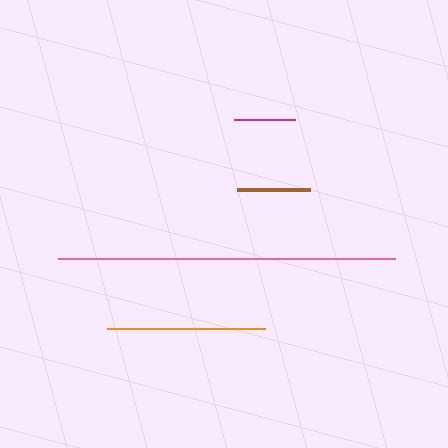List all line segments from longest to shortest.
From longest to shortest: pink, orange, brown, magenta.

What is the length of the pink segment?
The pink segment is approximately 337 pixels long.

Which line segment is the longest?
The pink line is the longest at approximately 337 pixels.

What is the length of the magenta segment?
The magenta segment is approximately 61 pixels long.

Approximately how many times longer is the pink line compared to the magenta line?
The pink line is approximately 5.5 times the length of the magenta line.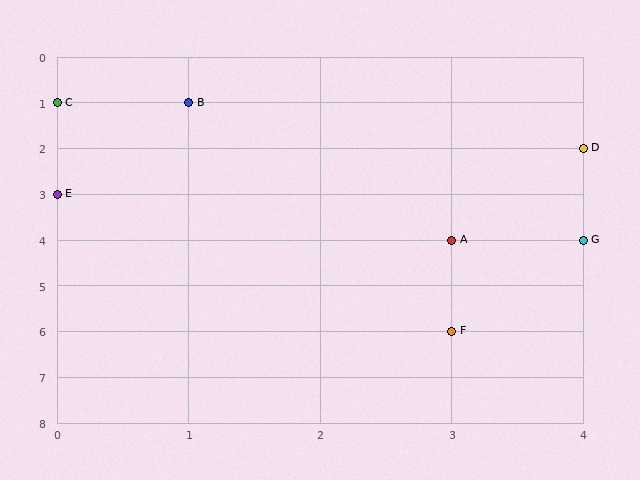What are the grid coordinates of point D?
Point D is at grid coordinates (4, 2).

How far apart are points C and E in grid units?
Points C and E are 2 rows apart.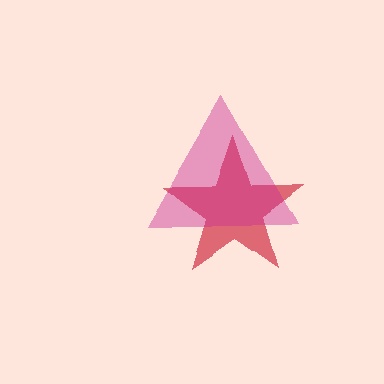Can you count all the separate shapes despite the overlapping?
Yes, there are 2 separate shapes.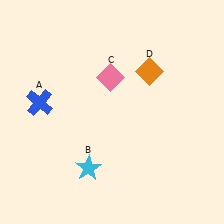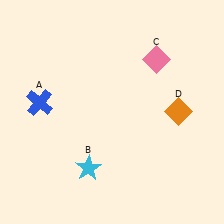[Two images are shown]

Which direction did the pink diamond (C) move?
The pink diamond (C) moved right.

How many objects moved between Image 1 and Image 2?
2 objects moved between the two images.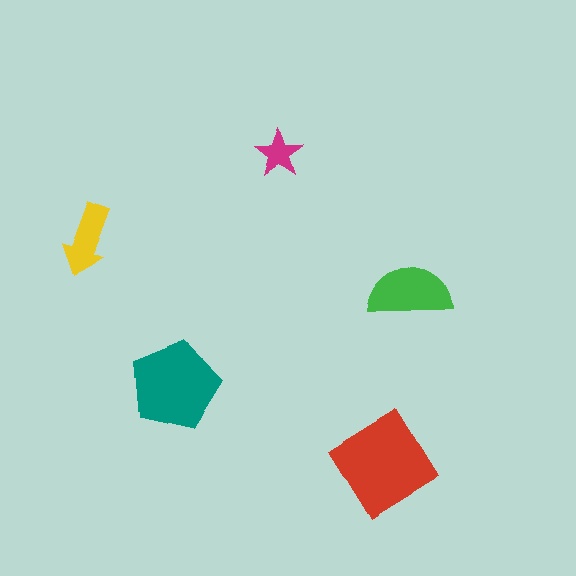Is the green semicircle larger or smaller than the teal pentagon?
Smaller.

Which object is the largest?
The red diamond.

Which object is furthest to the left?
The yellow arrow is leftmost.